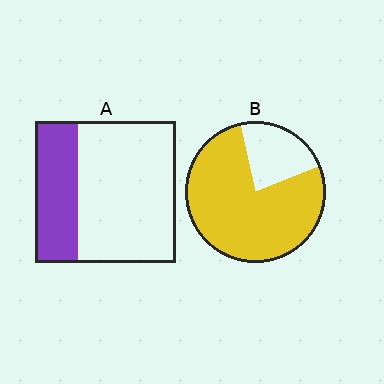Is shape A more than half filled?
No.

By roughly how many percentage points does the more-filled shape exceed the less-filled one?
By roughly 45 percentage points (B over A).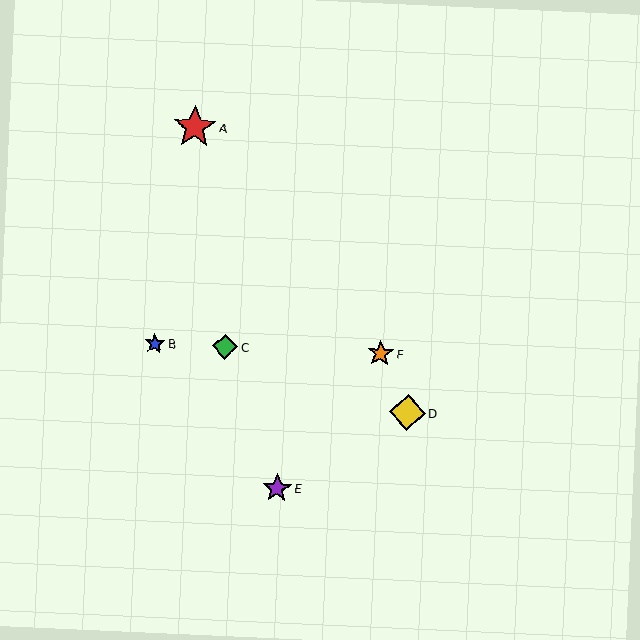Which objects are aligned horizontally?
Objects B, C, F are aligned horizontally.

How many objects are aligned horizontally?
3 objects (B, C, F) are aligned horizontally.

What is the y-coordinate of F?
Object F is at y≈354.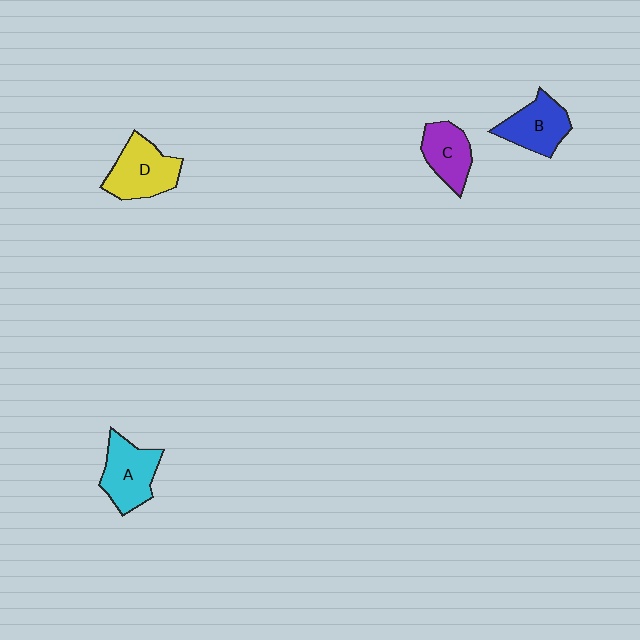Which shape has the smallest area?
Shape C (purple).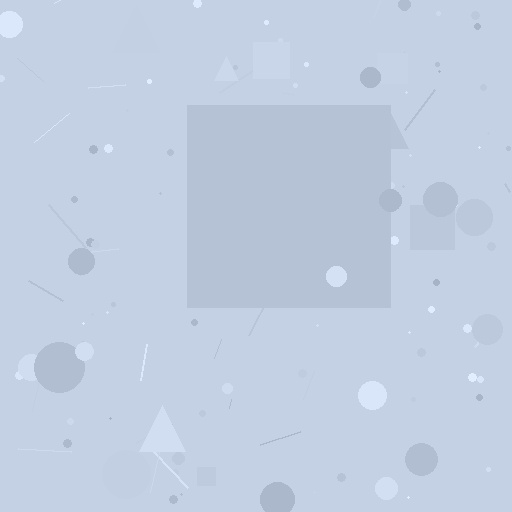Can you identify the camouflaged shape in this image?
The camouflaged shape is a square.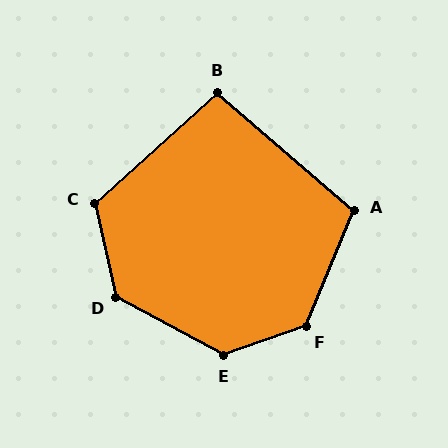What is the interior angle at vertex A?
Approximately 108 degrees (obtuse).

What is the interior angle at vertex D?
Approximately 131 degrees (obtuse).